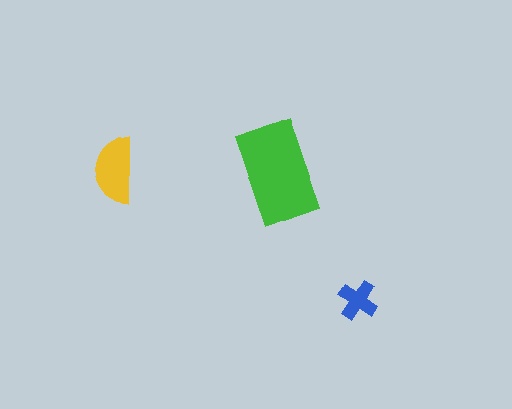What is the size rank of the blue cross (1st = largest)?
3rd.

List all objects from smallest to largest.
The blue cross, the yellow semicircle, the green rectangle.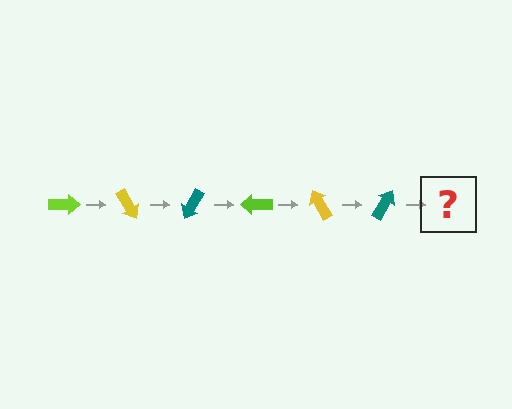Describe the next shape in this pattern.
It should be a lime arrow, rotated 360 degrees from the start.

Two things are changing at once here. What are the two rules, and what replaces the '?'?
The two rules are that it rotates 60 degrees each step and the color cycles through lime, yellow, and teal. The '?' should be a lime arrow, rotated 360 degrees from the start.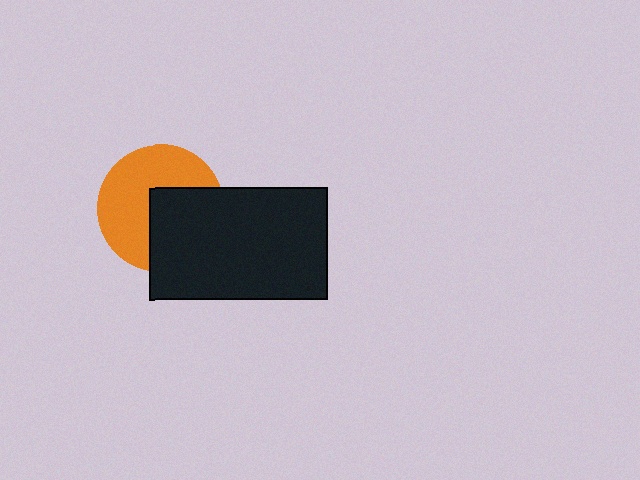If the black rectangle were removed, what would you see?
You would see the complete orange circle.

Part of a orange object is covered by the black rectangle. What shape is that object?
It is a circle.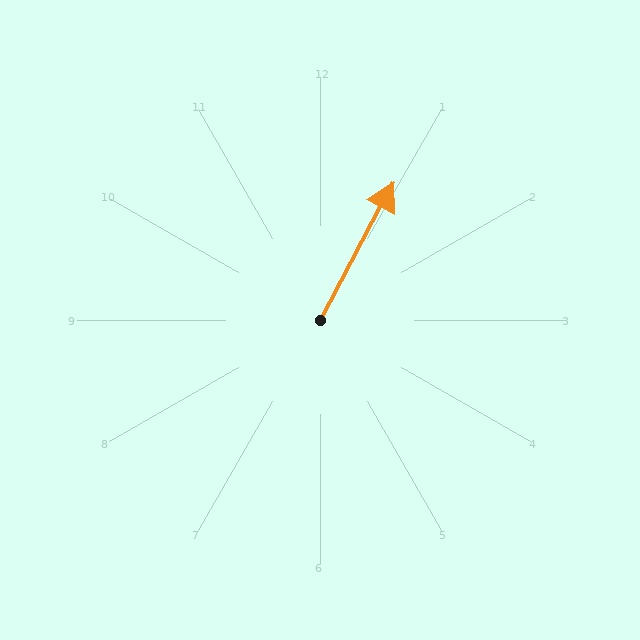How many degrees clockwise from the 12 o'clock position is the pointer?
Approximately 28 degrees.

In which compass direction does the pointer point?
Northeast.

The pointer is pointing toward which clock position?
Roughly 1 o'clock.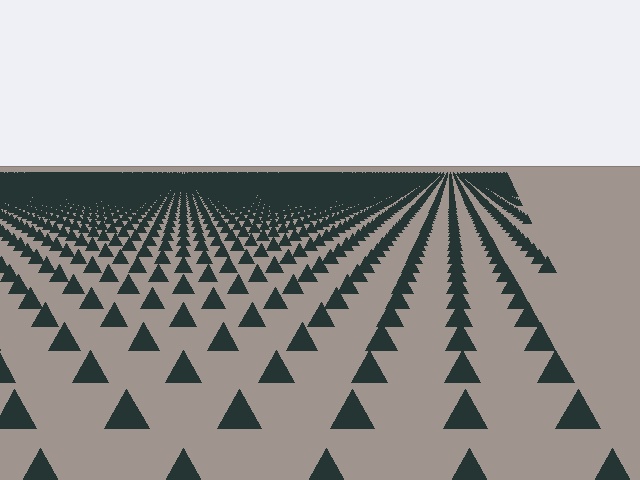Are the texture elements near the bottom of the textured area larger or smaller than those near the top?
Larger. Near the bottom, elements are closer to the viewer and appear at a bigger on-screen size.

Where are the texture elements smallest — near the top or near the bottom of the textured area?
Near the top.